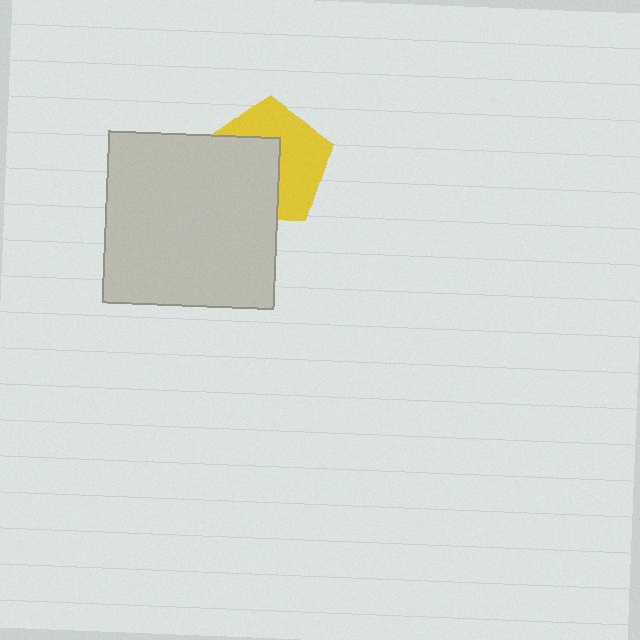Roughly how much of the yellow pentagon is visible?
About half of it is visible (roughly 52%).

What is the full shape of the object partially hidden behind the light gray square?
The partially hidden object is a yellow pentagon.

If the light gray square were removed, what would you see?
You would see the complete yellow pentagon.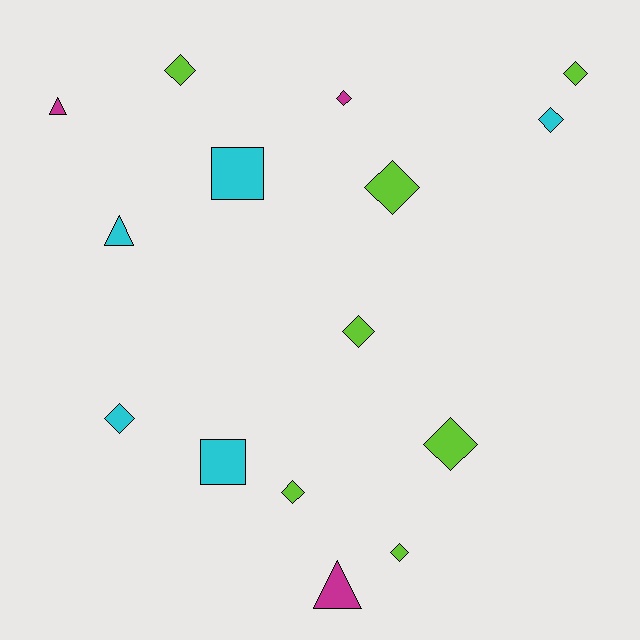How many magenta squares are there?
There are no magenta squares.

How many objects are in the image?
There are 15 objects.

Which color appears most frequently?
Lime, with 7 objects.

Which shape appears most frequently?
Diamond, with 10 objects.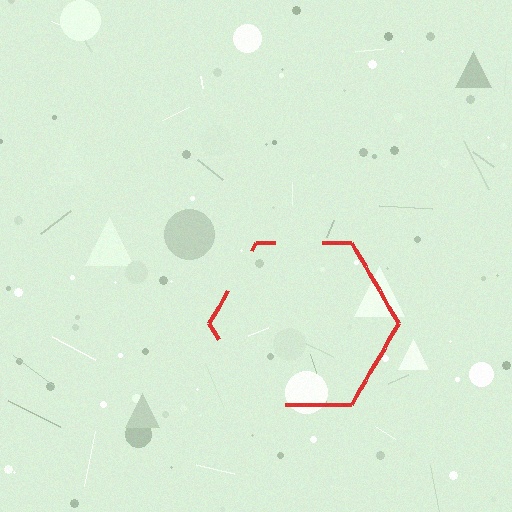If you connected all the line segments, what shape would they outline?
They would outline a hexagon.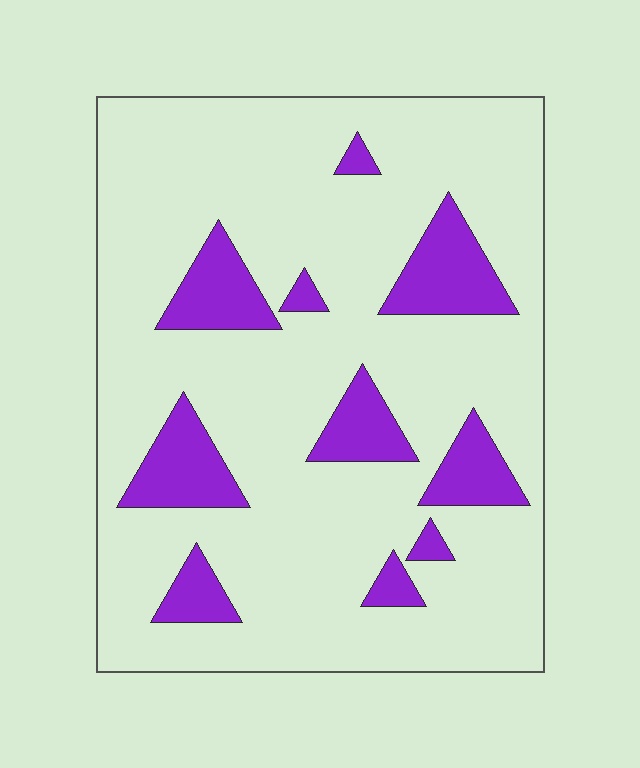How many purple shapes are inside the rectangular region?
10.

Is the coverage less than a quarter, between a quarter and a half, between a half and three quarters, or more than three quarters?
Less than a quarter.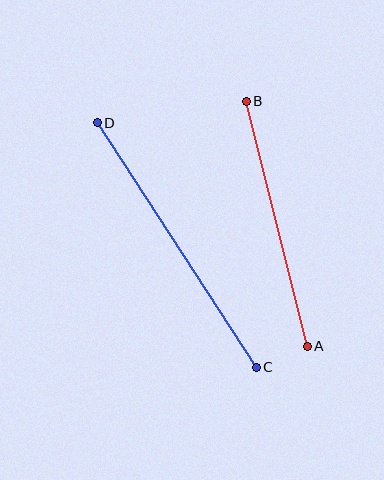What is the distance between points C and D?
The distance is approximately 292 pixels.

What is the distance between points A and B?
The distance is approximately 252 pixels.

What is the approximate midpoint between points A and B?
The midpoint is at approximately (277, 224) pixels.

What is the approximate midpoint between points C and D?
The midpoint is at approximately (177, 245) pixels.